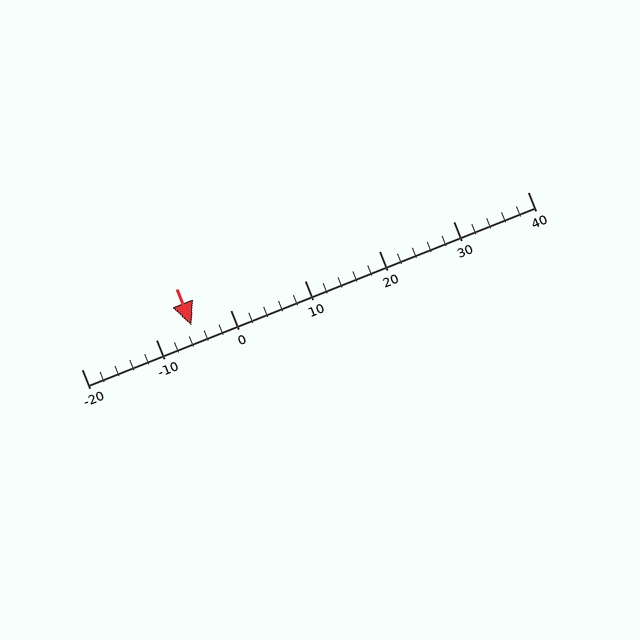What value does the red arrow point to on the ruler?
The red arrow points to approximately -5.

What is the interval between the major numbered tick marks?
The major tick marks are spaced 10 units apart.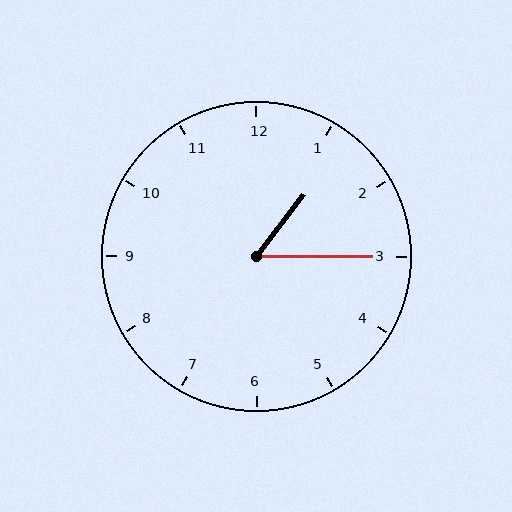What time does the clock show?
1:15.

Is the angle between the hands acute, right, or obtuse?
It is acute.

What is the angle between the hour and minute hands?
Approximately 52 degrees.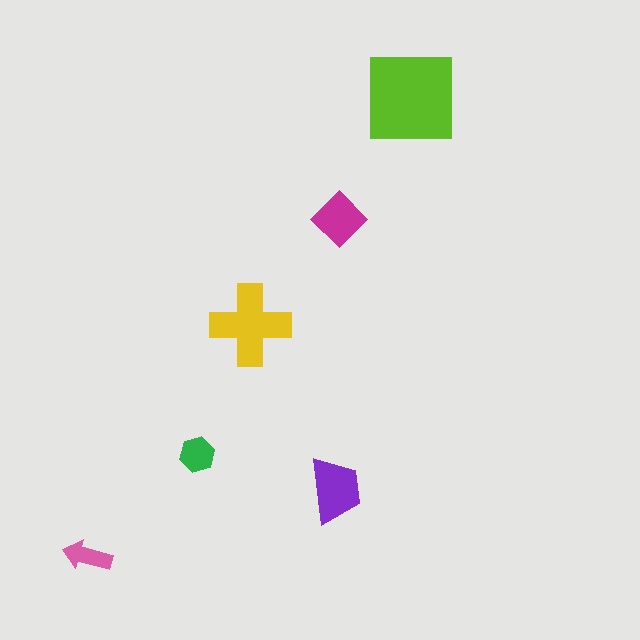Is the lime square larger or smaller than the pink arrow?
Larger.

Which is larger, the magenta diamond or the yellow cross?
The yellow cross.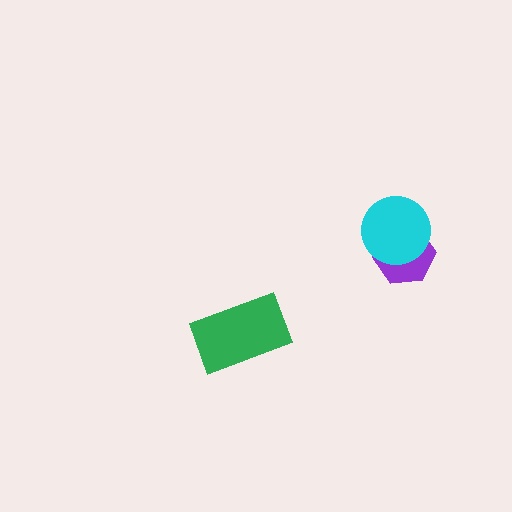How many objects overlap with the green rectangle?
0 objects overlap with the green rectangle.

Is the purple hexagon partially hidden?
Yes, it is partially covered by another shape.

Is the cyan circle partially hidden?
No, no other shape covers it.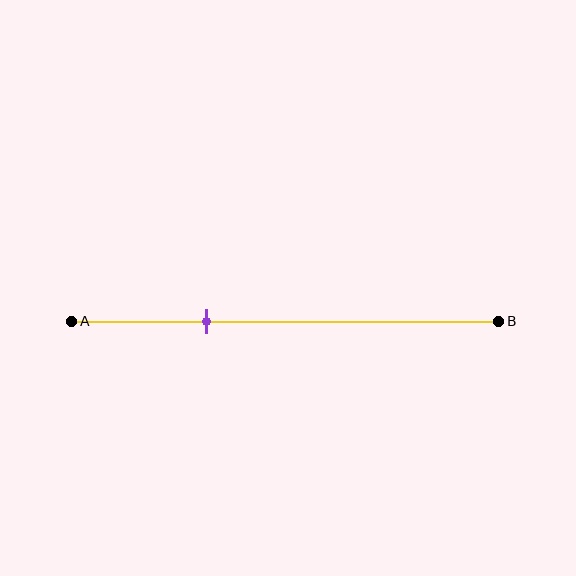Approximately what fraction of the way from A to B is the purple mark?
The purple mark is approximately 30% of the way from A to B.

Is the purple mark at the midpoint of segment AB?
No, the mark is at about 30% from A, not at the 50% midpoint.